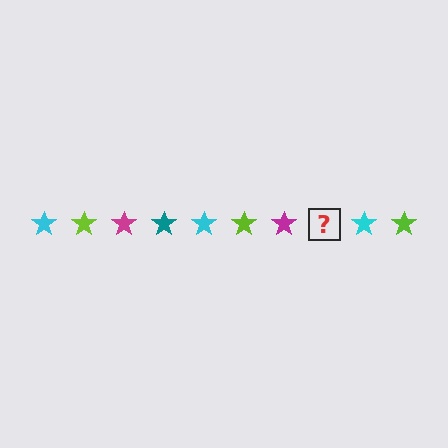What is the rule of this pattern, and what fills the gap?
The rule is that the pattern cycles through cyan, lime, magenta, teal stars. The gap should be filled with a teal star.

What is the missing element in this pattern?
The missing element is a teal star.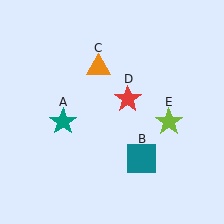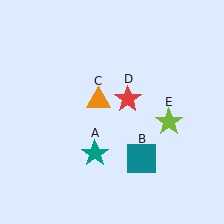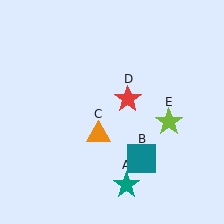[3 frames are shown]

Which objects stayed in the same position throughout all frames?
Teal square (object B) and red star (object D) and lime star (object E) remained stationary.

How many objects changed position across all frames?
2 objects changed position: teal star (object A), orange triangle (object C).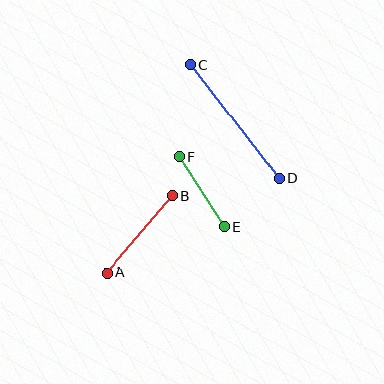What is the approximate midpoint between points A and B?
The midpoint is at approximately (140, 234) pixels.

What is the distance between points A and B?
The distance is approximately 101 pixels.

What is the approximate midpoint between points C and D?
The midpoint is at approximately (235, 122) pixels.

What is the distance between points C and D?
The distance is approximately 145 pixels.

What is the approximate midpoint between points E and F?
The midpoint is at approximately (202, 192) pixels.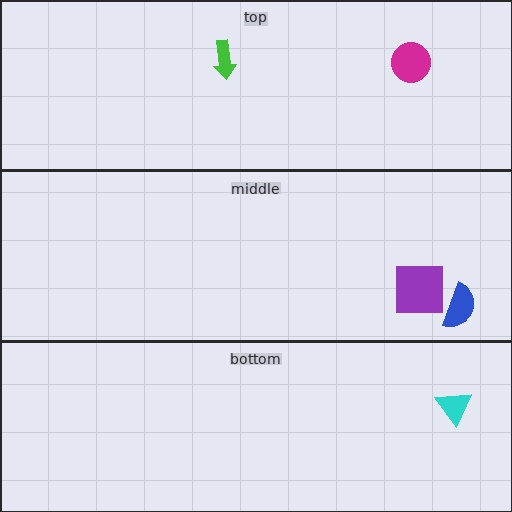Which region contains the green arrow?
The top region.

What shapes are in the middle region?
The purple square, the blue semicircle.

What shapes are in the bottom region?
The cyan triangle.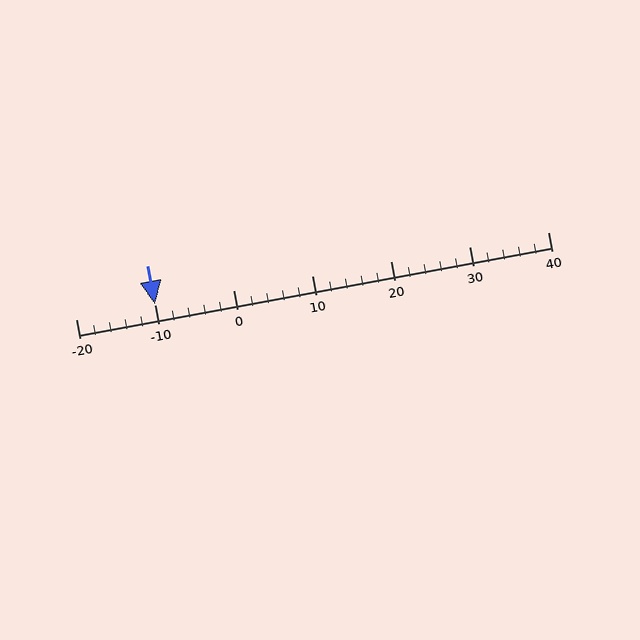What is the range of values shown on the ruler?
The ruler shows values from -20 to 40.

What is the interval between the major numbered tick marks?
The major tick marks are spaced 10 units apart.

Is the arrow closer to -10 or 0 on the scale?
The arrow is closer to -10.